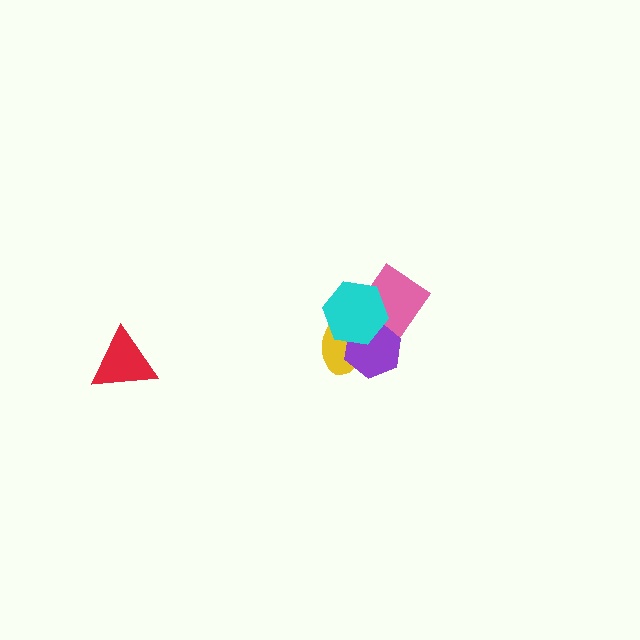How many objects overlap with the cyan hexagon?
3 objects overlap with the cyan hexagon.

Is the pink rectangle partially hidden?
Yes, it is partially covered by another shape.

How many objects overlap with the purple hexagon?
3 objects overlap with the purple hexagon.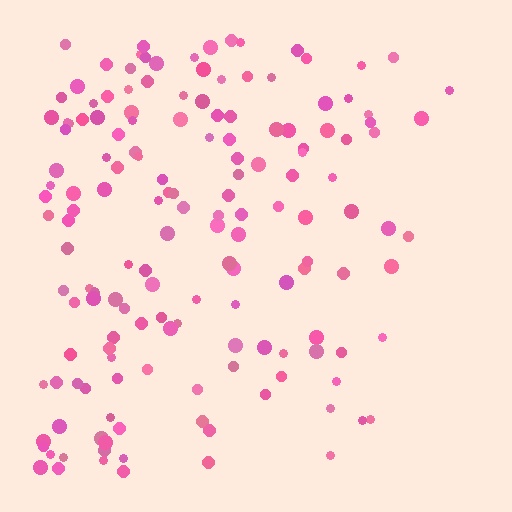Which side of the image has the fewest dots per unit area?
The right.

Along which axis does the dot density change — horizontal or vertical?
Horizontal.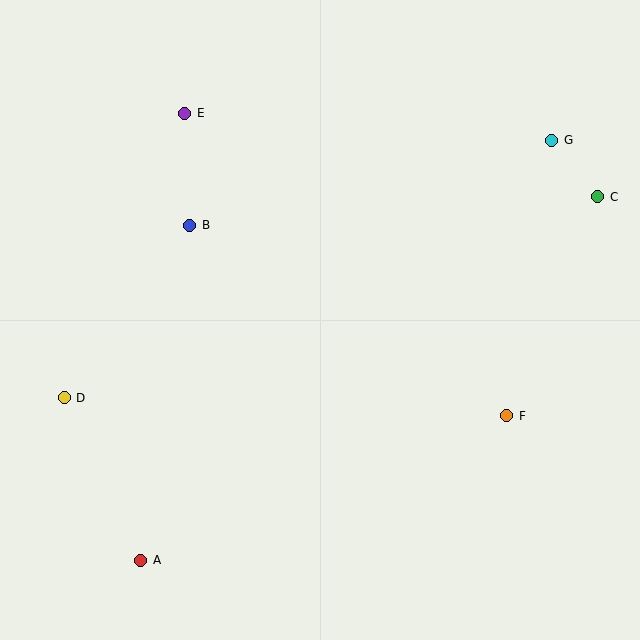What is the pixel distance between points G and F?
The distance between G and F is 279 pixels.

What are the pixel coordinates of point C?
Point C is at (598, 197).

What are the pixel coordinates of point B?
Point B is at (190, 225).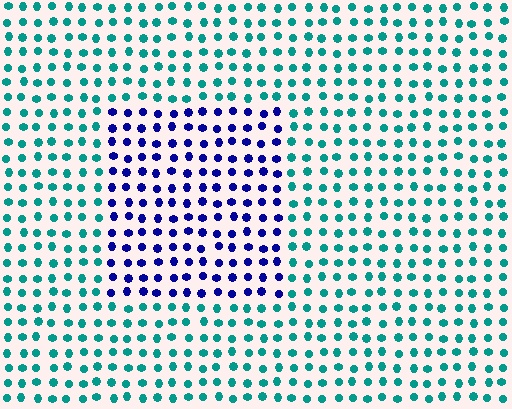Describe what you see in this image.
The image is filled with small teal elements in a uniform arrangement. A rectangle-shaped region is visible where the elements are tinted to a slightly different hue, forming a subtle color boundary.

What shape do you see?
I see a rectangle.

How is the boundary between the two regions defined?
The boundary is defined purely by a slight shift in hue (about 66 degrees). Spacing, size, and orientation are identical on both sides.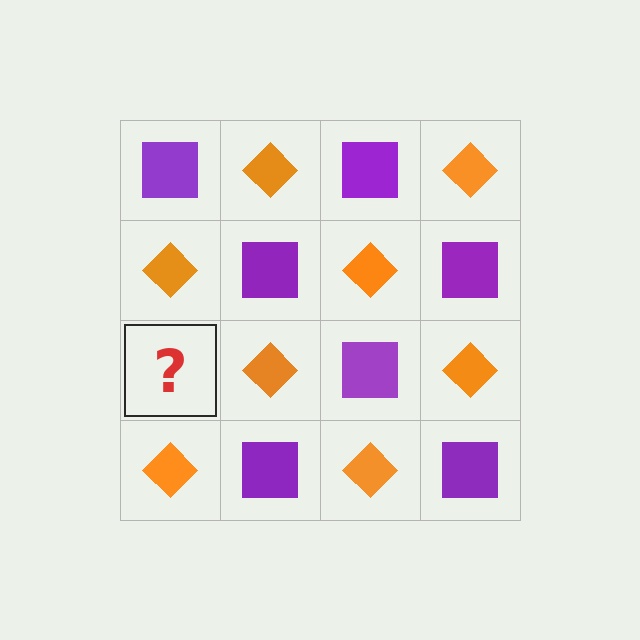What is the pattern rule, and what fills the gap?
The rule is that it alternates purple square and orange diamond in a checkerboard pattern. The gap should be filled with a purple square.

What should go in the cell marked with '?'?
The missing cell should contain a purple square.